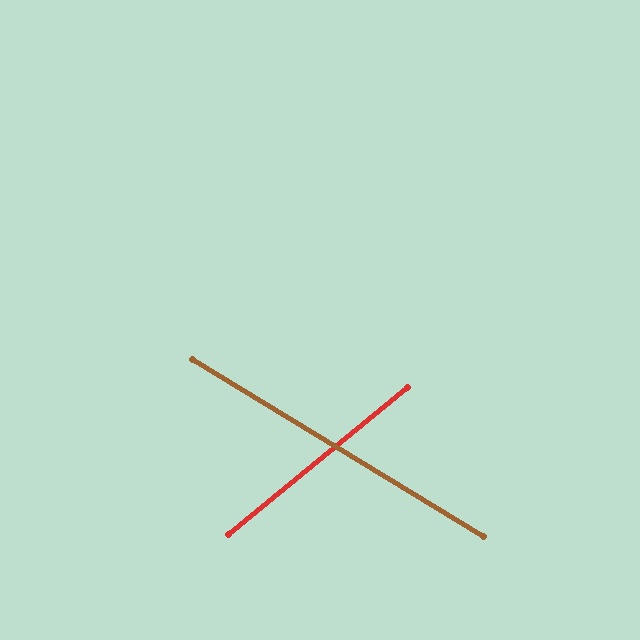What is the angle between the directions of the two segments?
Approximately 71 degrees.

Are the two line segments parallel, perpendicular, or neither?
Neither parallel nor perpendicular — they differ by about 71°.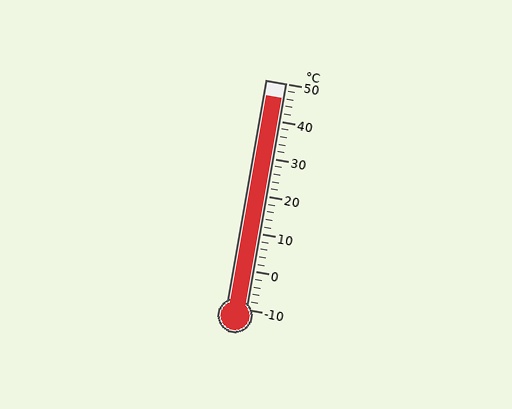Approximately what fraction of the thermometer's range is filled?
The thermometer is filled to approximately 95% of its range.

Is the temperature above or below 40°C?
The temperature is above 40°C.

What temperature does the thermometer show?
The thermometer shows approximately 46°C.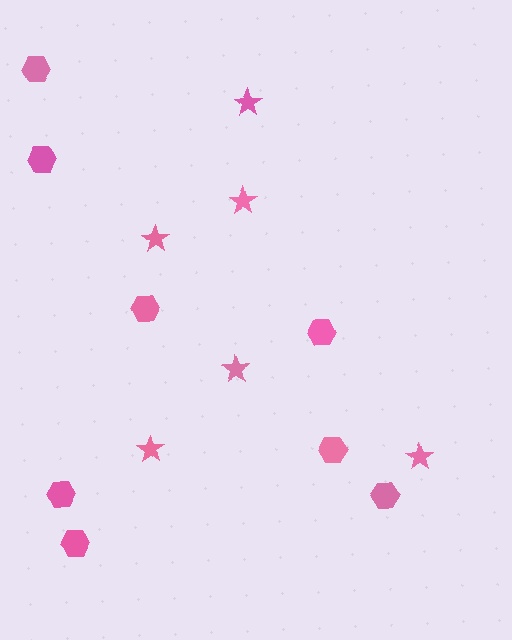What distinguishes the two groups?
There are 2 groups: one group of hexagons (8) and one group of stars (6).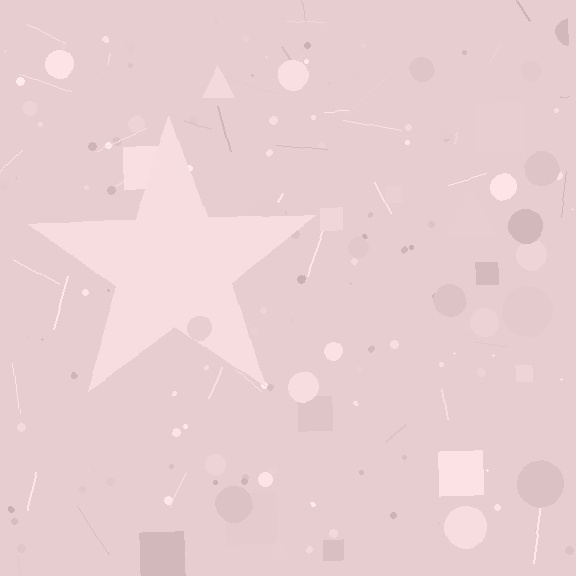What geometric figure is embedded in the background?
A star is embedded in the background.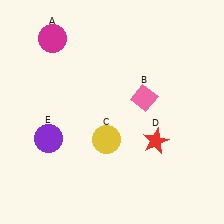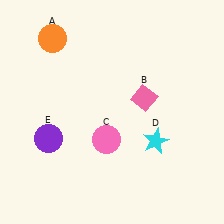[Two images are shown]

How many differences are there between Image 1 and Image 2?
There are 3 differences between the two images.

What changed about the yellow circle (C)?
In Image 1, C is yellow. In Image 2, it changed to pink.